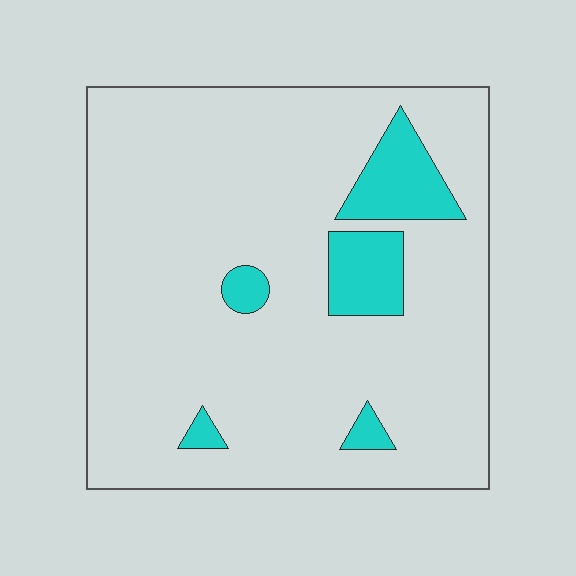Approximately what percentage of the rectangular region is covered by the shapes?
Approximately 10%.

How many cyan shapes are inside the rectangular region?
5.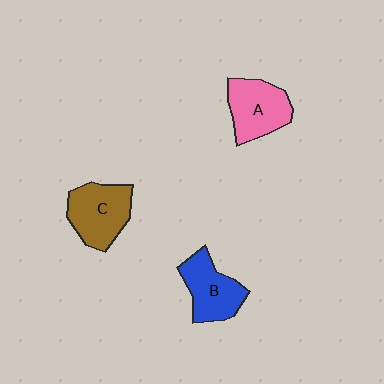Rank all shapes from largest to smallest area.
From largest to smallest: C (brown), A (pink), B (blue).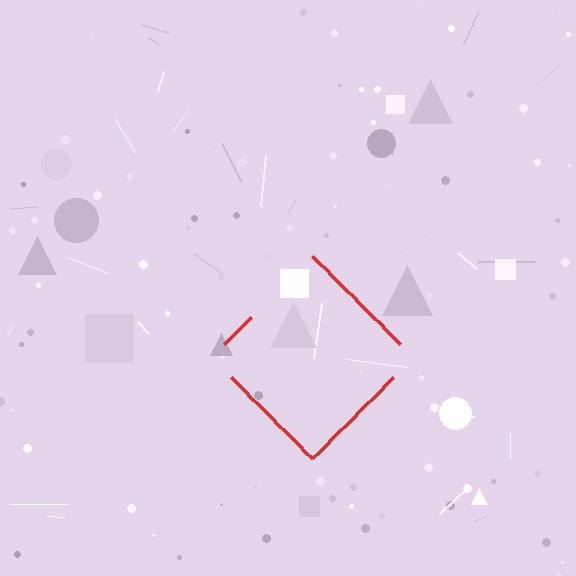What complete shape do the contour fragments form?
The contour fragments form a diamond.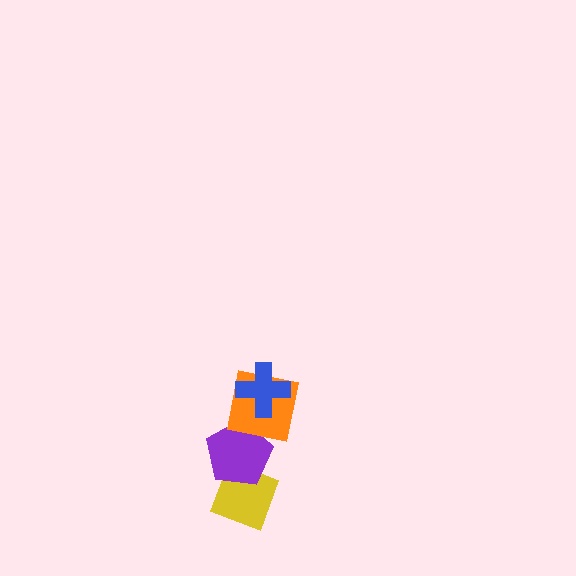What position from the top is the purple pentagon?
The purple pentagon is 3rd from the top.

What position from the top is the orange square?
The orange square is 2nd from the top.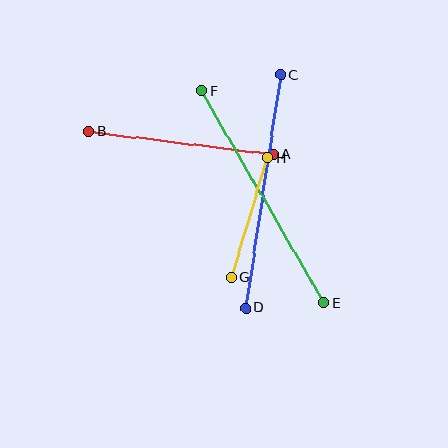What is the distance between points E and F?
The distance is approximately 245 pixels.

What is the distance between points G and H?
The distance is approximately 124 pixels.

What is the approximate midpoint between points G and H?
The midpoint is at approximately (249, 218) pixels.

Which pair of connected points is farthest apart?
Points E and F are farthest apart.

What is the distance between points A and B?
The distance is approximately 185 pixels.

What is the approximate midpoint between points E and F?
The midpoint is at approximately (263, 197) pixels.